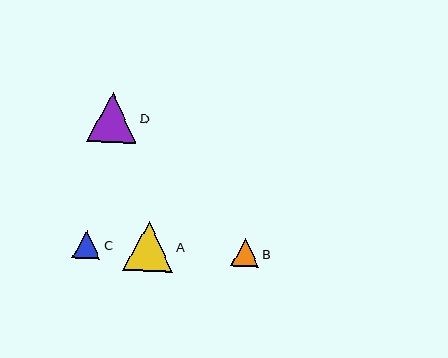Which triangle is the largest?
Triangle A is the largest with a size of approximately 50 pixels.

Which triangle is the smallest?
Triangle C is the smallest with a size of approximately 28 pixels.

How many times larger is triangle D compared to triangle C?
Triangle D is approximately 1.8 times the size of triangle C.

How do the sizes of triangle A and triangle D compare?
Triangle A and triangle D are approximately the same size.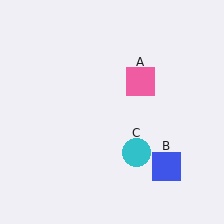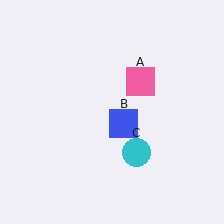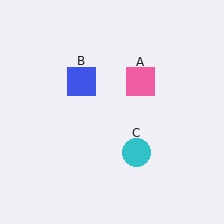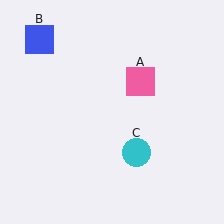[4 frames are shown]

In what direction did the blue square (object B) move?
The blue square (object B) moved up and to the left.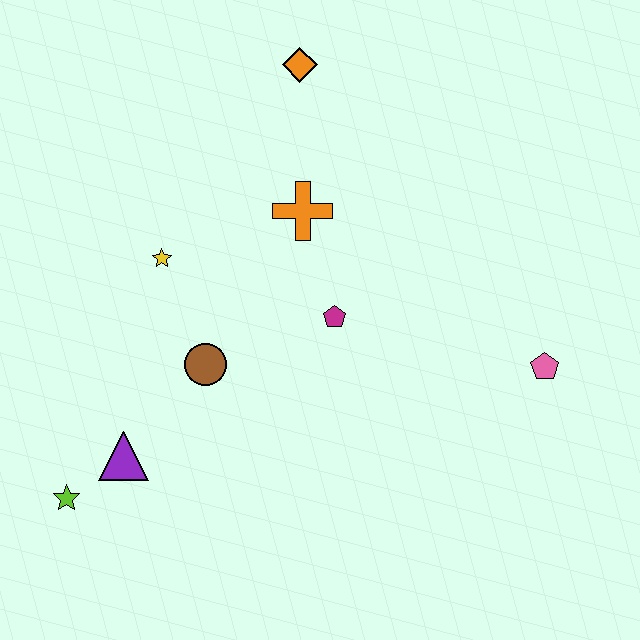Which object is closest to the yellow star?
The brown circle is closest to the yellow star.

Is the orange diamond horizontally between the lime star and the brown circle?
No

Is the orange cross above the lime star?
Yes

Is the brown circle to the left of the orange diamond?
Yes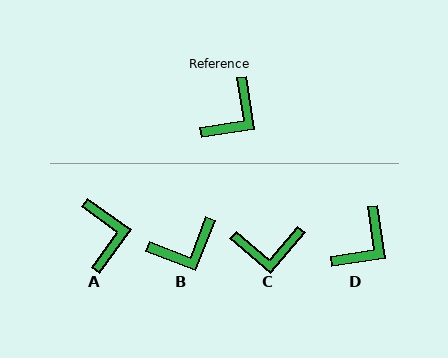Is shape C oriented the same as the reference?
No, it is off by about 49 degrees.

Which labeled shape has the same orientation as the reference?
D.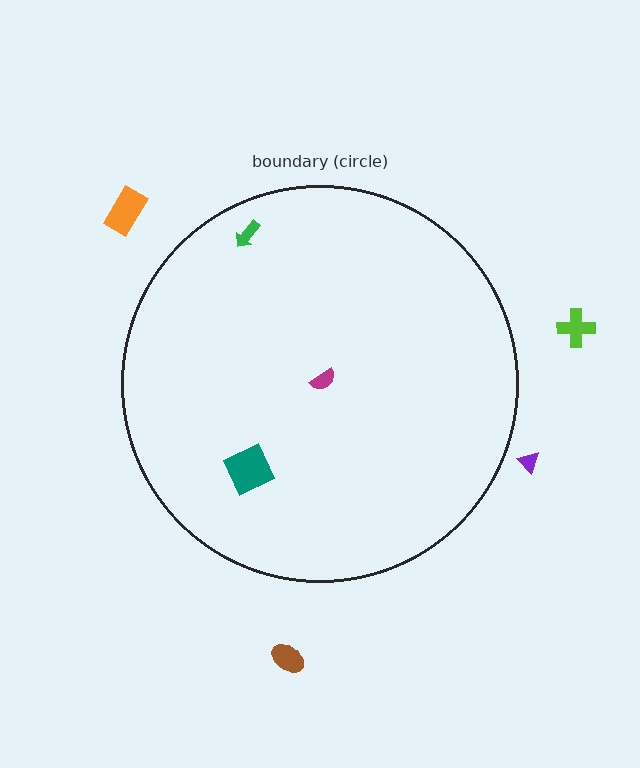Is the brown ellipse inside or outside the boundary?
Outside.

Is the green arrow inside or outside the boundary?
Inside.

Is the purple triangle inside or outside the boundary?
Outside.